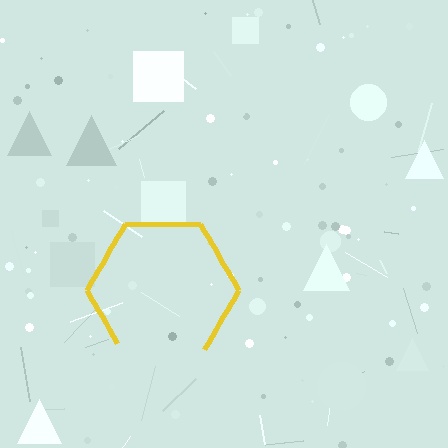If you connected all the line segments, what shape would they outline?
They would outline a hexagon.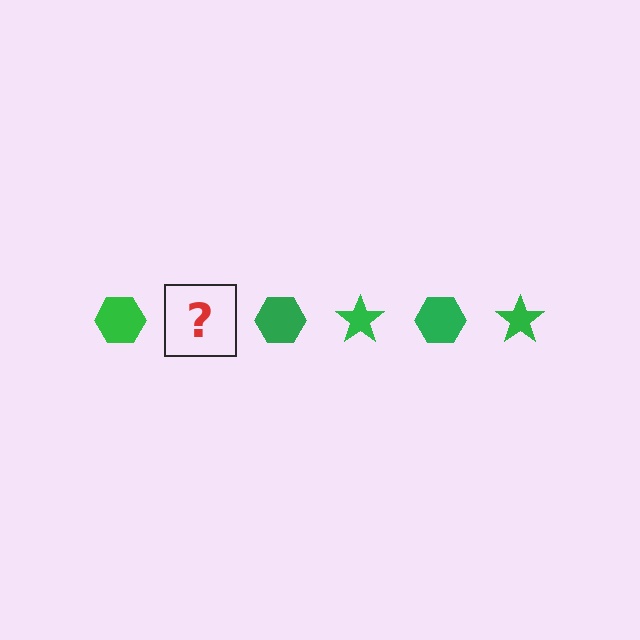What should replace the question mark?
The question mark should be replaced with a green star.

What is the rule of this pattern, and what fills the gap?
The rule is that the pattern cycles through hexagon, star shapes in green. The gap should be filled with a green star.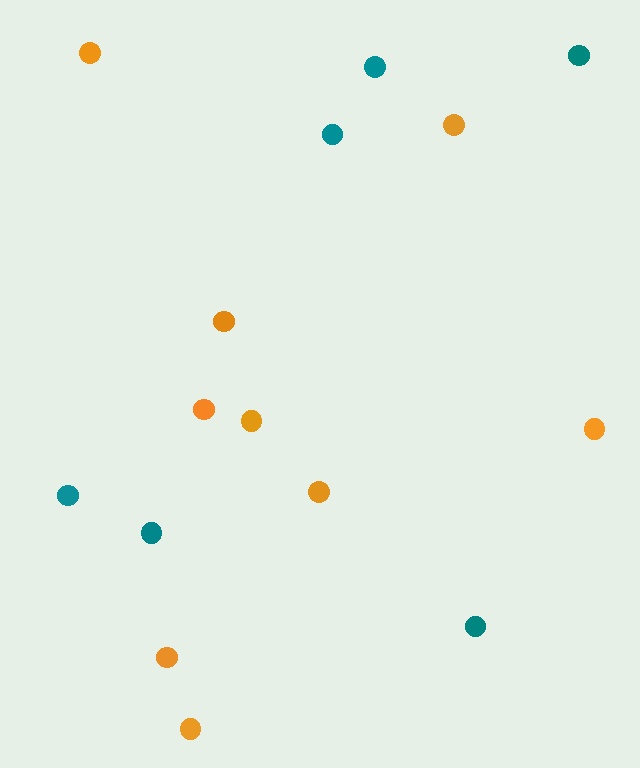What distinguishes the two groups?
There are 2 groups: one group of orange circles (9) and one group of teal circles (6).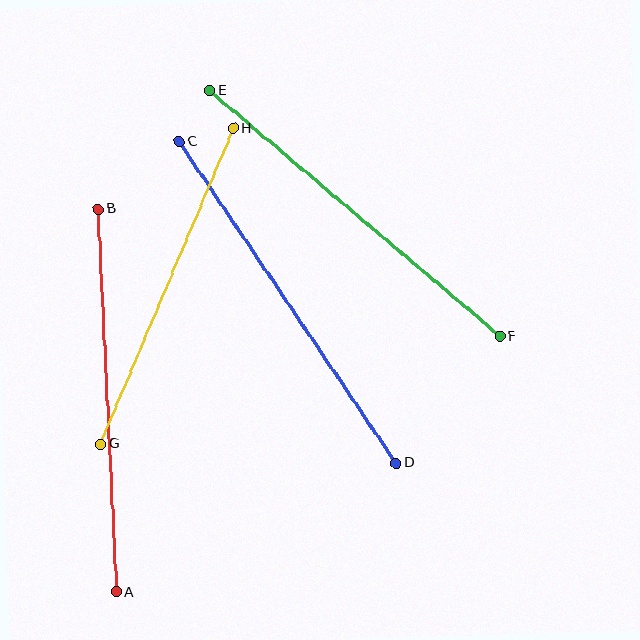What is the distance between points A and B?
The distance is approximately 384 pixels.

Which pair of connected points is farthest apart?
Points C and D are farthest apart.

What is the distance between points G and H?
The distance is approximately 343 pixels.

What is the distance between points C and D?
The distance is approximately 388 pixels.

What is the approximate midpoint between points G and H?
The midpoint is at approximately (167, 286) pixels.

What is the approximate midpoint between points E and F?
The midpoint is at approximately (355, 213) pixels.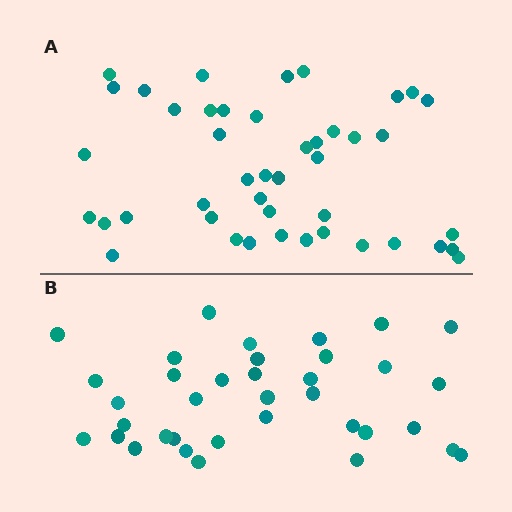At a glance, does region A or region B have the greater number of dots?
Region A (the top region) has more dots.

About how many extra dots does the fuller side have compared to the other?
Region A has roughly 8 or so more dots than region B.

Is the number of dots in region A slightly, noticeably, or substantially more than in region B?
Region A has only slightly more — the two regions are fairly close. The ratio is roughly 1.2 to 1.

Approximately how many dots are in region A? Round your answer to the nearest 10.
About 40 dots. (The exact count is 44, which rounds to 40.)